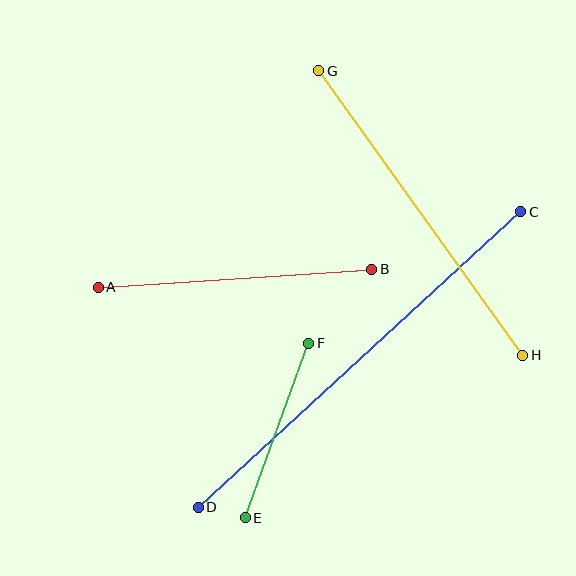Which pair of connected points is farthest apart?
Points C and D are farthest apart.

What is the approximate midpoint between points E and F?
The midpoint is at approximately (277, 430) pixels.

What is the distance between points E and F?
The distance is approximately 186 pixels.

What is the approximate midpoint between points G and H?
The midpoint is at approximately (421, 213) pixels.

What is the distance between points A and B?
The distance is approximately 274 pixels.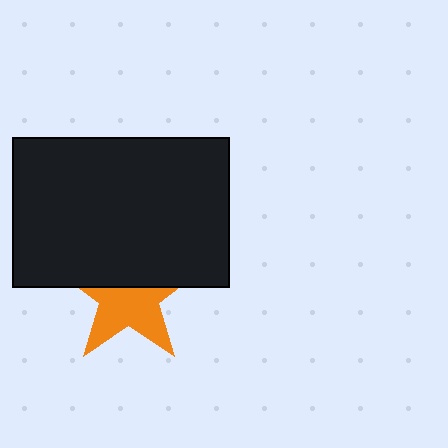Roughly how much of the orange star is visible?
About half of it is visible (roughly 54%).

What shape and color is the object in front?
The object in front is a black rectangle.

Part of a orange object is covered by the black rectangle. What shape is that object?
It is a star.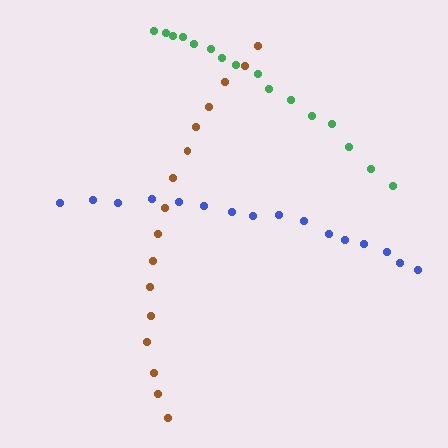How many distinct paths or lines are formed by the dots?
There are 3 distinct paths.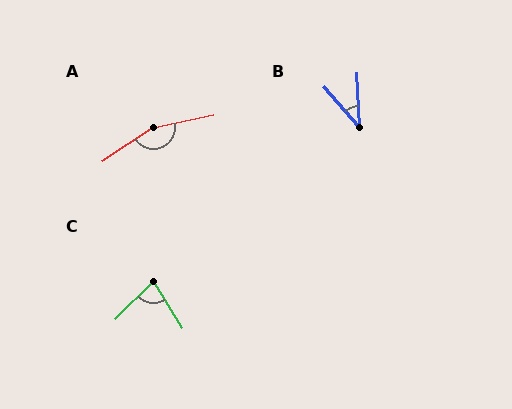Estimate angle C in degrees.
Approximately 77 degrees.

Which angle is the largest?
A, at approximately 159 degrees.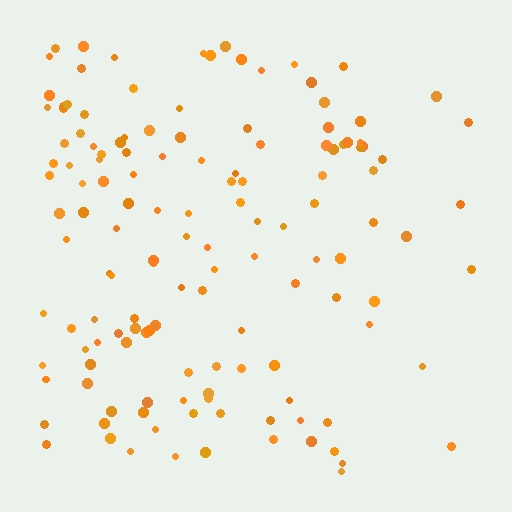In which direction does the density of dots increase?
From right to left, with the left side densest.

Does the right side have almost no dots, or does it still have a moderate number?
Still a moderate number, just noticeably fewer than the left.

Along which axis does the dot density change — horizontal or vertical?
Horizontal.